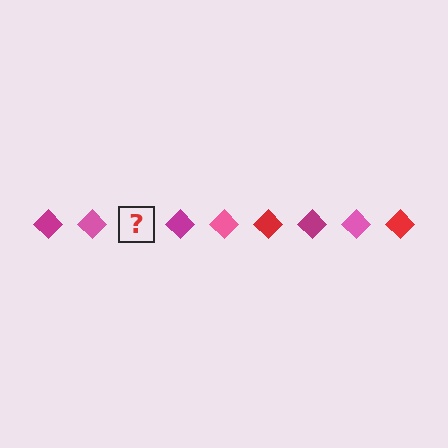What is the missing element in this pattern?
The missing element is a red diamond.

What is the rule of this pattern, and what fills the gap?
The rule is that the pattern cycles through magenta, pink, red diamonds. The gap should be filled with a red diamond.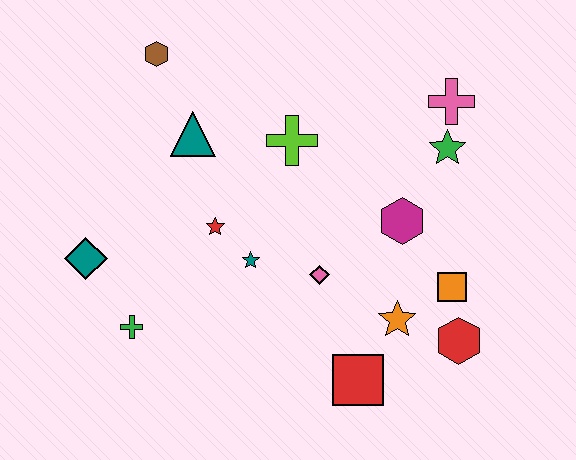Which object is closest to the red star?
The teal star is closest to the red star.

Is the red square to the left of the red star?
No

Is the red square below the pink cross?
Yes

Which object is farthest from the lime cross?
The red hexagon is farthest from the lime cross.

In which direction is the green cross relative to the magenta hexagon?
The green cross is to the left of the magenta hexagon.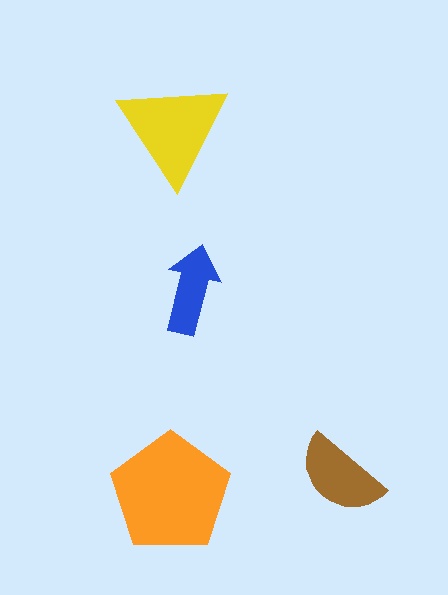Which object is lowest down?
The orange pentagon is bottommost.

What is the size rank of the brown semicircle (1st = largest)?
3rd.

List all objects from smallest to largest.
The blue arrow, the brown semicircle, the yellow triangle, the orange pentagon.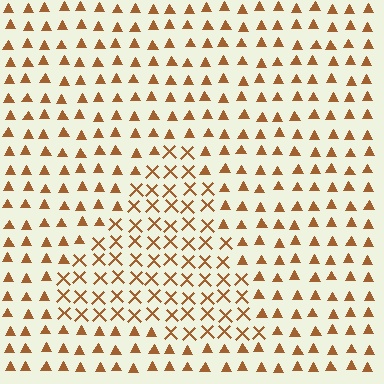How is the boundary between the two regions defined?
The boundary is defined by a change in element shape: X marks inside vs. triangles outside. All elements share the same color and spacing.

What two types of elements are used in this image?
The image uses X marks inside the triangle region and triangles outside it.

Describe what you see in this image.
The image is filled with small brown elements arranged in a uniform grid. A triangle-shaped region contains X marks, while the surrounding area contains triangles. The boundary is defined purely by the change in element shape.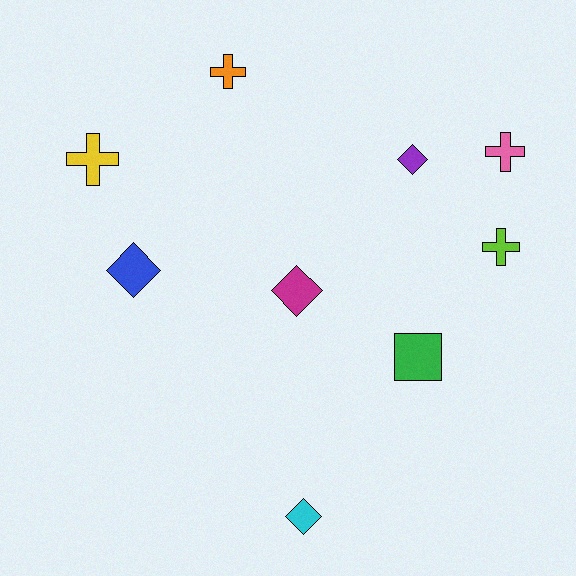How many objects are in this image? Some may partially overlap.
There are 9 objects.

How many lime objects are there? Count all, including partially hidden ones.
There is 1 lime object.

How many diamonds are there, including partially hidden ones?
There are 4 diamonds.